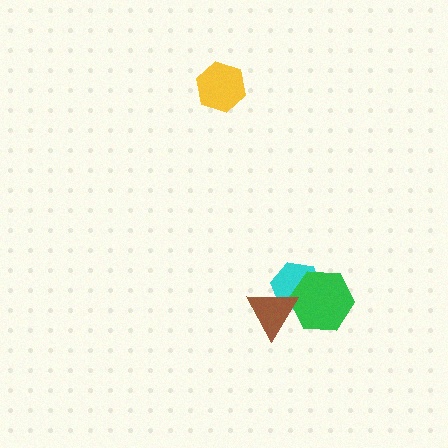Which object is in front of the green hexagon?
The brown triangle is in front of the green hexagon.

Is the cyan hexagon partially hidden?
Yes, it is partially covered by another shape.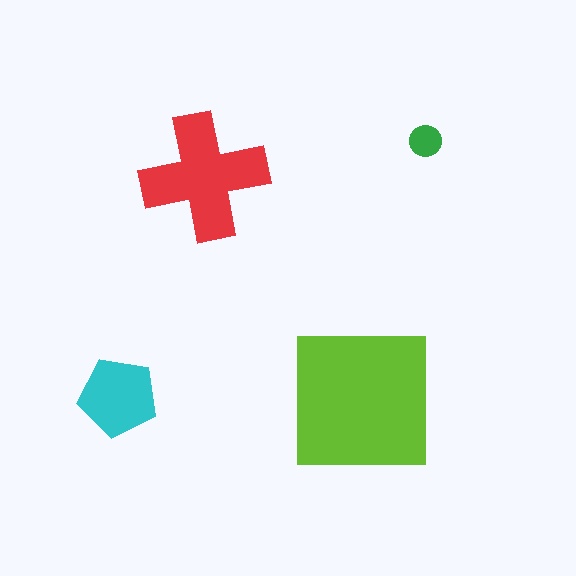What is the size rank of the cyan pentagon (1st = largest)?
3rd.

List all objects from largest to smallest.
The lime square, the red cross, the cyan pentagon, the green circle.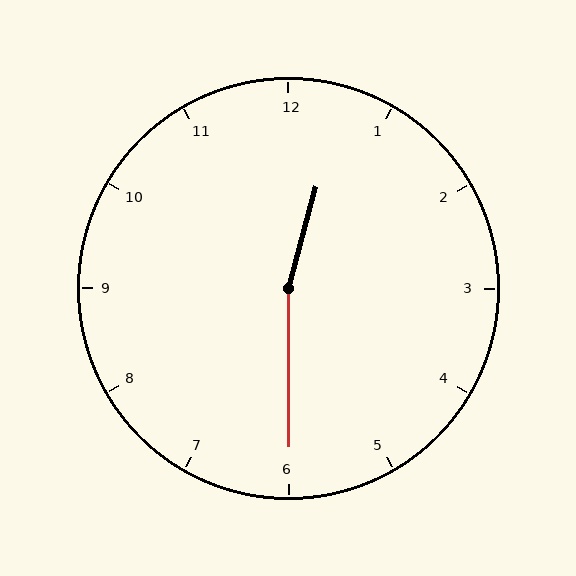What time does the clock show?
12:30.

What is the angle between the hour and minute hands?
Approximately 165 degrees.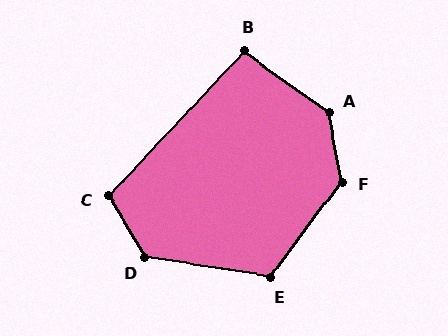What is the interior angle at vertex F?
Approximately 133 degrees (obtuse).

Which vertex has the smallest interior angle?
B, at approximately 97 degrees.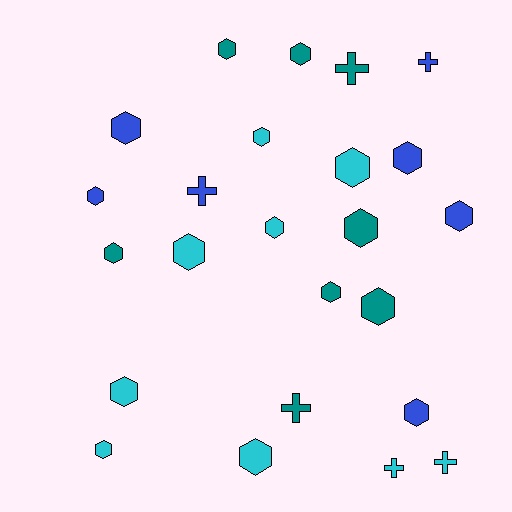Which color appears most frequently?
Cyan, with 9 objects.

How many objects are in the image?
There are 24 objects.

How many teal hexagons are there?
There are 6 teal hexagons.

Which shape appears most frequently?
Hexagon, with 18 objects.